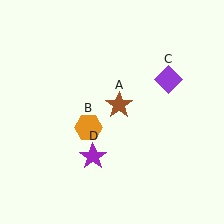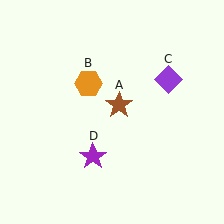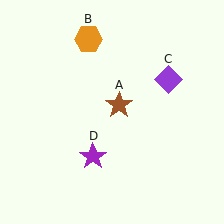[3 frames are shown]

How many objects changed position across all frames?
1 object changed position: orange hexagon (object B).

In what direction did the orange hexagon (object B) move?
The orange hexagon (object B) moved up.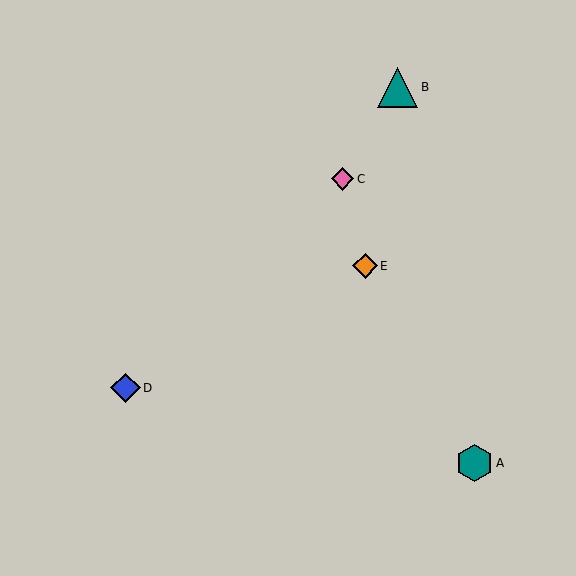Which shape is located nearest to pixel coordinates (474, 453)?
The teal hexagon (labeled A) at (474, 463) is nearest to that location.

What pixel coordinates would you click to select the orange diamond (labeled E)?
Click at (365, 266) to select the orange diamond E.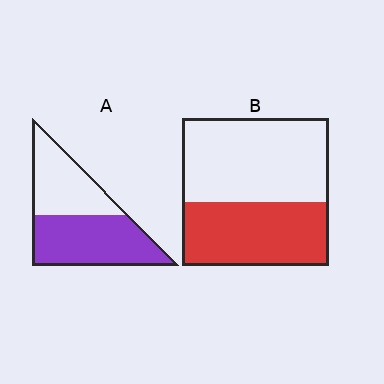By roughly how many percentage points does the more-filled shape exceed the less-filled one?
By roughly 15 percentage points (A over B).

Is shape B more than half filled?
No.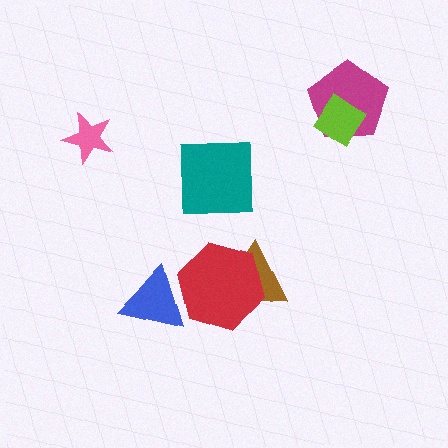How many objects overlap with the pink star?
0 objects overlap with the pink star.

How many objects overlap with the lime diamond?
1 object overlaps with the lime diamond.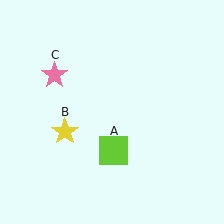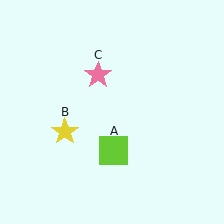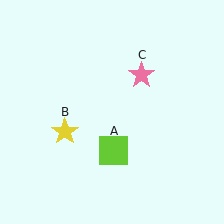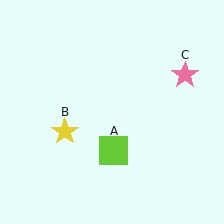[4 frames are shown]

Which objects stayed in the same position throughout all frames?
Lime square (object A) and yellow star (object B) remained stationary.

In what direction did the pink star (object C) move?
The pink star (object C) moved right.